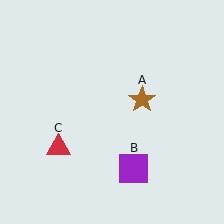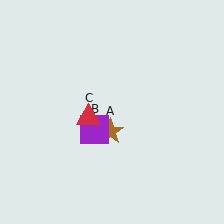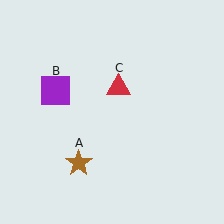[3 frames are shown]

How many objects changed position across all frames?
3 objects changed position: brown star (object A), purple square (object B), red triangle (object C).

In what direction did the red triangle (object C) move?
The red triangle (object C) moved up and to the right.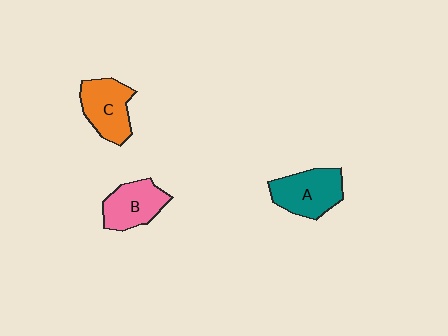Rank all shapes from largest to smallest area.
From largest to smallest: A (teal), C (orange), B (pink).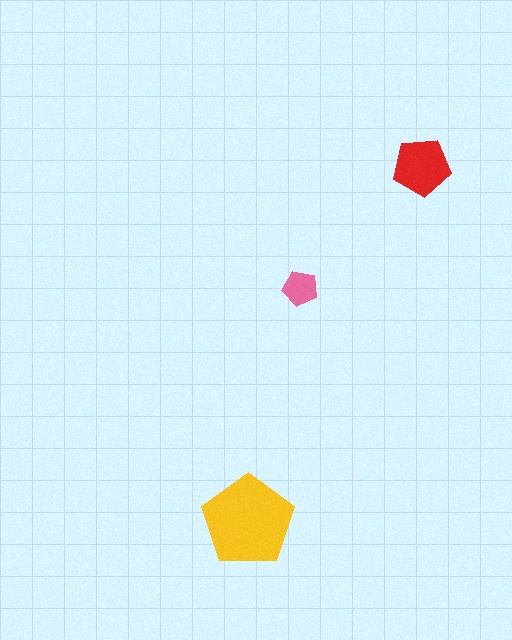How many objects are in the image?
There are 3 objects in the image.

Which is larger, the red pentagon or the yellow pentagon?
The yellow one.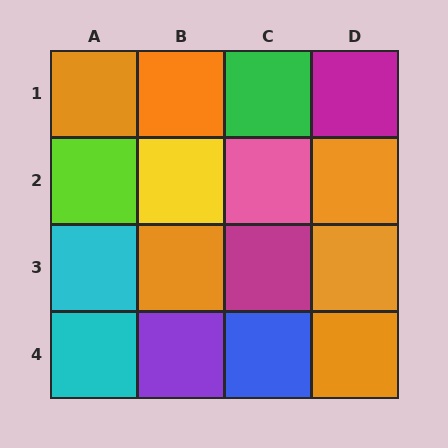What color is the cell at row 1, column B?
Orange.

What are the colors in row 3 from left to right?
Cyan, orange, magenta, orange.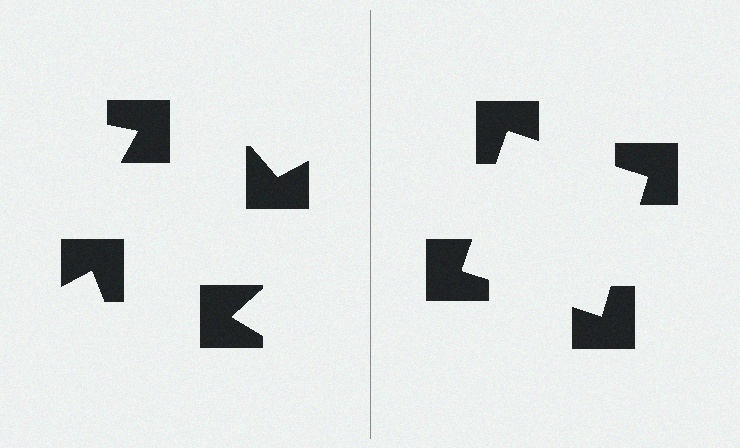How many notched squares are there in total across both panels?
8 — 4 on each side.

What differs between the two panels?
The notched squares are positioned identically on both sides; only the wedge orientations differ. On the right they align to a square; on the left they are misaligned.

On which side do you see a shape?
An illusory square appears on the right side. On the left side the wedge cuts are rotated, so no coherent shape forms.